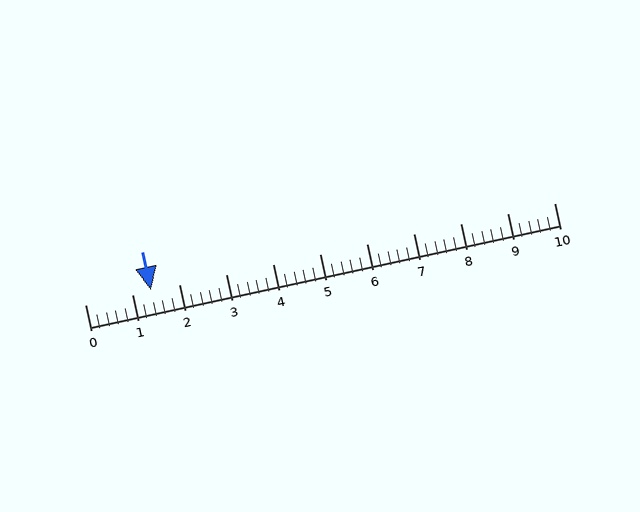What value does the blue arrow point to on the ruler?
The blue arrow points to approximately 1.4.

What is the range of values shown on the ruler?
The ruler shows values from 0 to 10.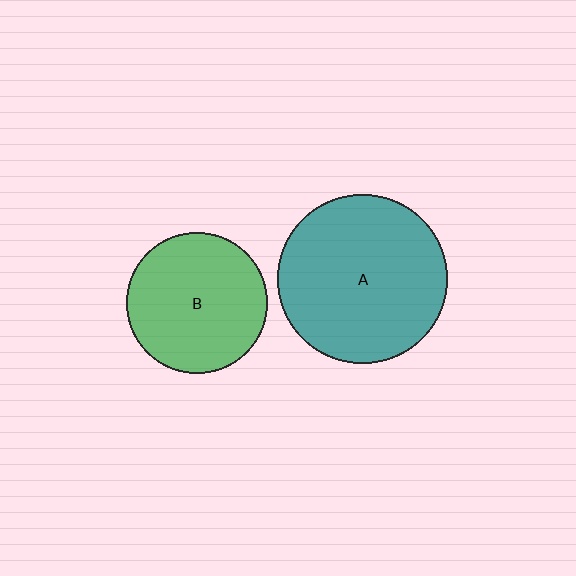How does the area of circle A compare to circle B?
Approximately 1.5 times.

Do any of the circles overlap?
No, none of the circles overlap.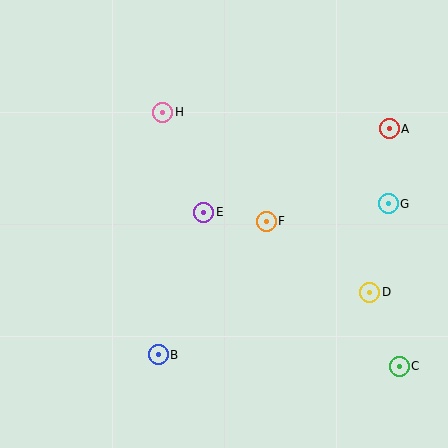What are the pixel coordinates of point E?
Point E is at (204, 212).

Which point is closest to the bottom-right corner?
Point C is closest to the bottom-right corner.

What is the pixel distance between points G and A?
The distance between G and A is 75 pixels.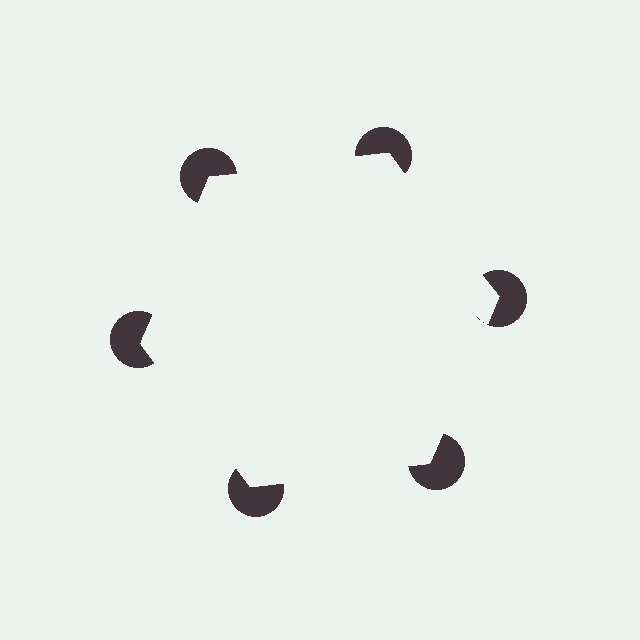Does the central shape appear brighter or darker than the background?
It typically appears slightly brighter than the background, even though no actual brightness change is drawn.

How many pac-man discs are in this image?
There are 6 — one at each vertex of the illusory hexagon.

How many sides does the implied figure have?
6 sides.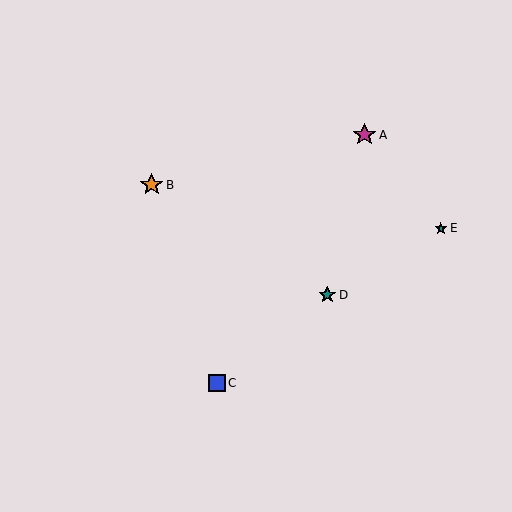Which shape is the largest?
The magenta star (labeled A) is the largest.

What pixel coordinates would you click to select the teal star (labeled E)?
Click at (441, 228) to select the teal star E.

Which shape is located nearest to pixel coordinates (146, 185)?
The orange star (labeled B) at (152, 185) is nearest to that location.